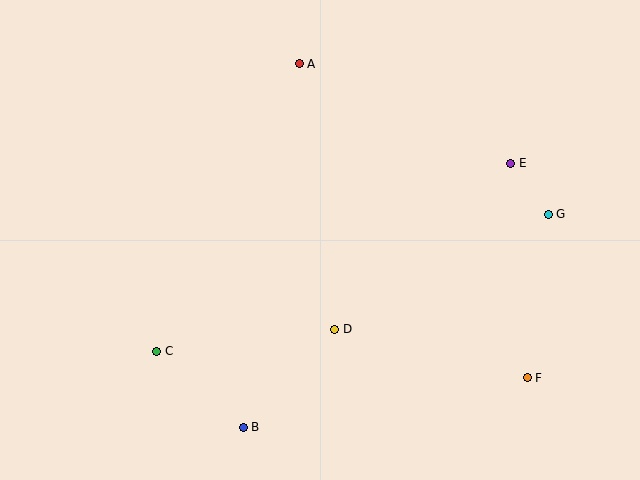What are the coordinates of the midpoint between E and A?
The midpoint between E and A is at (405, 113).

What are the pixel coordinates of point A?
Point A is at (299, 64).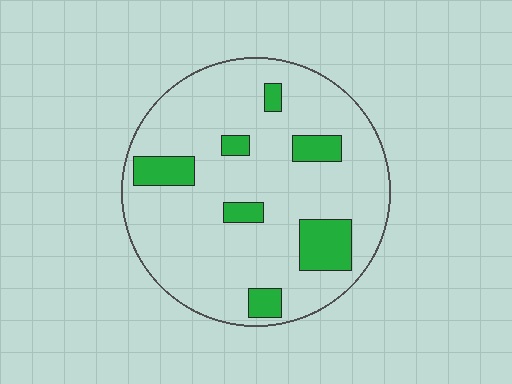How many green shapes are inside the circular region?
7.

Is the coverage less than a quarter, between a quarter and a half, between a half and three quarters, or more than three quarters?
Less than a quarter.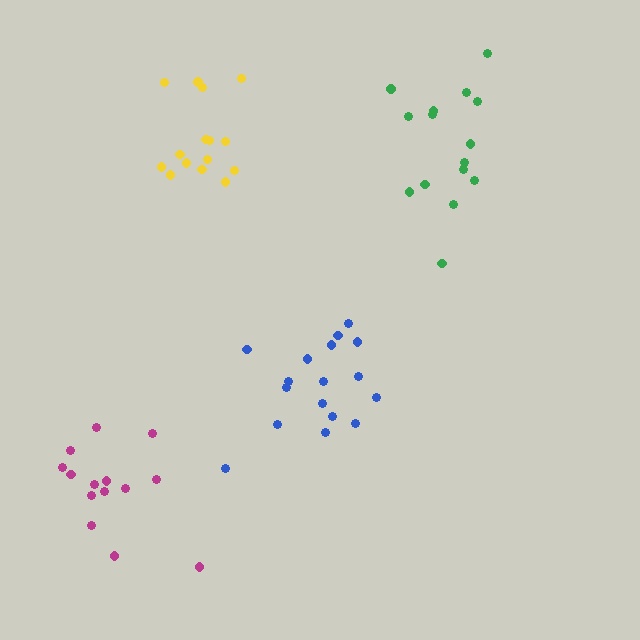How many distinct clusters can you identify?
There are 4 distinct clusters.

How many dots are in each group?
Group 1: 17 dots, Group 2: 14 dots, Group 3: 15 dots, Group 4: 15 dots (61 total).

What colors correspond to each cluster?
The clusters are colored: blue, magenta, yellow, green.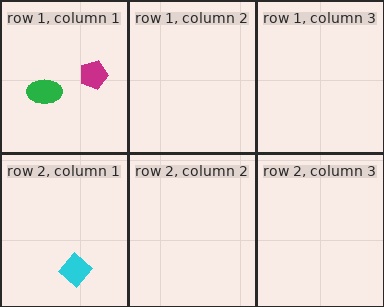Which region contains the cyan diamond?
The row 2, column 1 region.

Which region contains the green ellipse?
The row 1, column 1 region.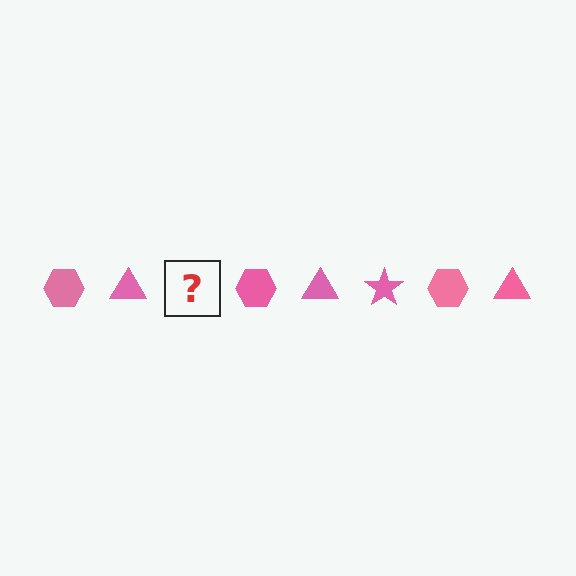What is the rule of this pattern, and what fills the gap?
The rule is that the pattern cycles through hexagon, triangle, star shapes in pink. The gap should be filled with a pink star.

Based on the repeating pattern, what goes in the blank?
The blank should be a pink star.